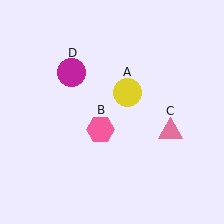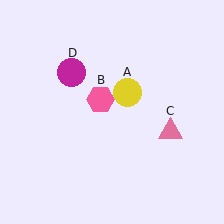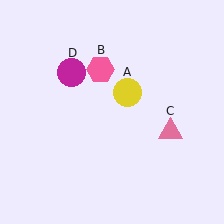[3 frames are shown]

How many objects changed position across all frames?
1 object changed position: pink hexagon (object B).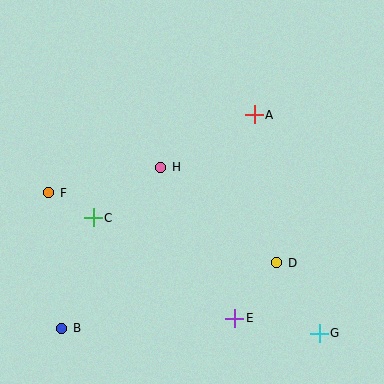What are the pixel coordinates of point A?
Point A is at (254, 115).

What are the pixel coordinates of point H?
Point H is at (161, 167).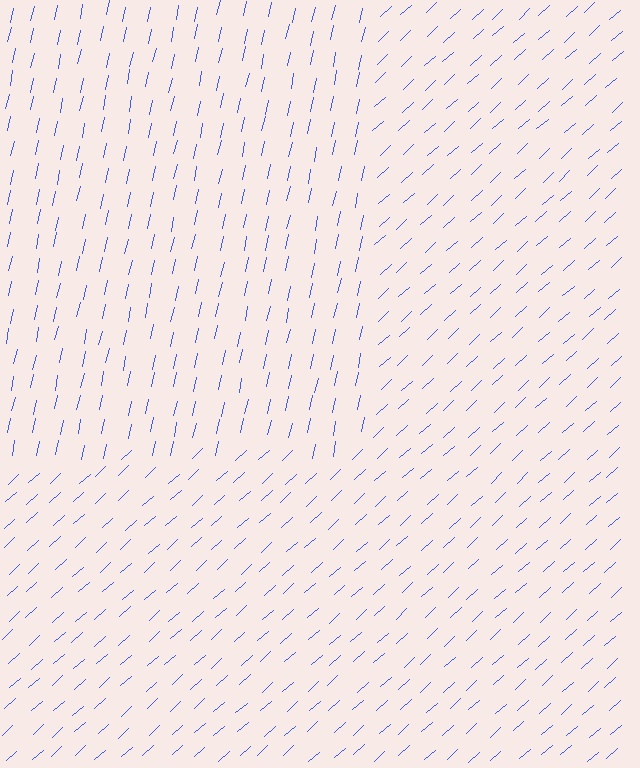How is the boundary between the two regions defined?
The boundary is defined purely by a change in line orientation (approximately 36 degrees difference). All lines are the same color and thickness.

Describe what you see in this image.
The image is filled with small blue line segments. A rectangle region in the image has lines oriented differently from the surrounding lines, creating a visible texture boundary.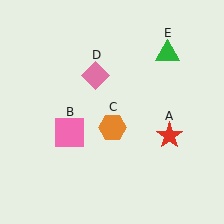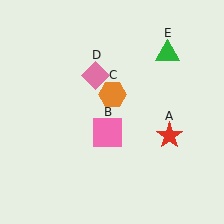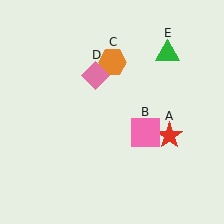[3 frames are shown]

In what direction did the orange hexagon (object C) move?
The orange hexagon (object C) moved up.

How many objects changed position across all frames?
2 objects changed position: pink square (object B), orange hexagon (object C).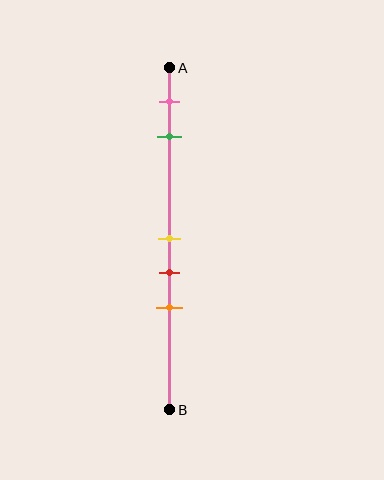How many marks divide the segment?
There are 5 marks dividing the segment.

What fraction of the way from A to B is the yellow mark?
The yellow mark is approximately 50% (0.5) of the way from A to B.